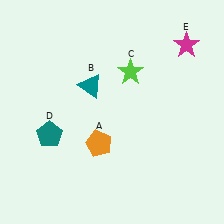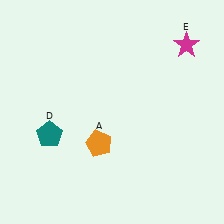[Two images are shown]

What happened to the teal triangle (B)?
The teal triangle (B) was removed in Image 2. It was in the top-left area of Image 1.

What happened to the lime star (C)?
The lime star (C) was removed in Image 2. It was in the top-right area of Image 1.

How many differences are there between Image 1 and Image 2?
There are 2 differences between the two images.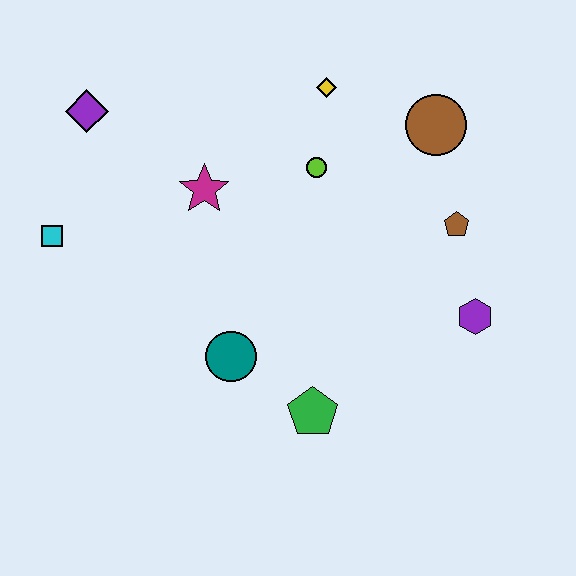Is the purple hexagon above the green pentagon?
Yes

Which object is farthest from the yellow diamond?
The green pentagon is farthest from the yellow diamond.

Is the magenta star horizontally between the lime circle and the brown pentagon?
No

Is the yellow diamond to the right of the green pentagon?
Yes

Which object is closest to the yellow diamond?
The lime circle is closest to the yellow diamond.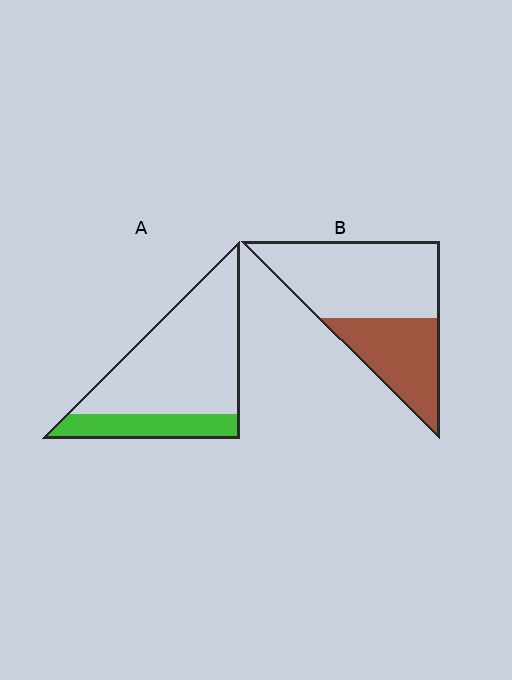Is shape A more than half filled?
No.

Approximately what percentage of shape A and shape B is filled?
A is approximately 25% and B is approximately 35%.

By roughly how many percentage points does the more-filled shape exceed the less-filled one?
By roughly 15 percentage points (B over A).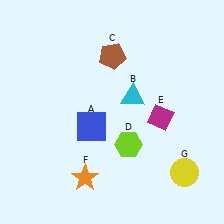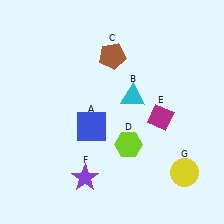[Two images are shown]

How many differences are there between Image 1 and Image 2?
There is 1 difference between the two images.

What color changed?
The star (F) changed from orange in Image 1 to purple in Image 2.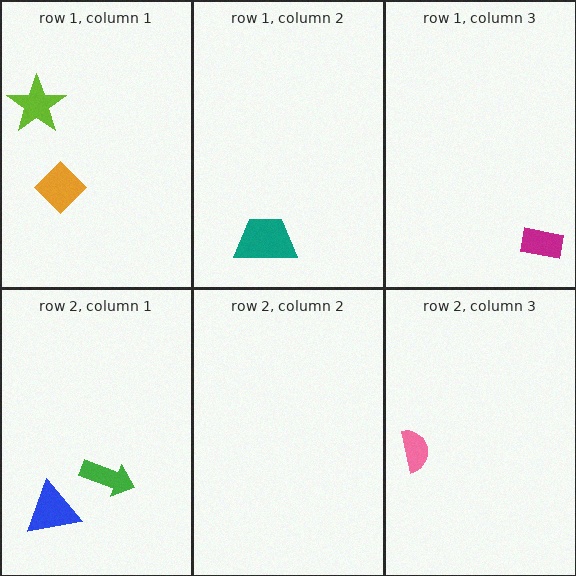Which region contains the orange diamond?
The row 1, column 1 region.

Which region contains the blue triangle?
The row 2, column 1 region.